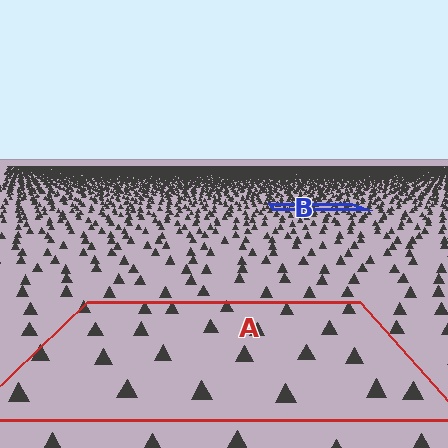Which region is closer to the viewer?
Region A is closer. The texture elements there are larger and more spread out.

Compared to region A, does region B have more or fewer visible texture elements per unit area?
Region B has more texture elements per unit area — they are packed more densely because it is farther away.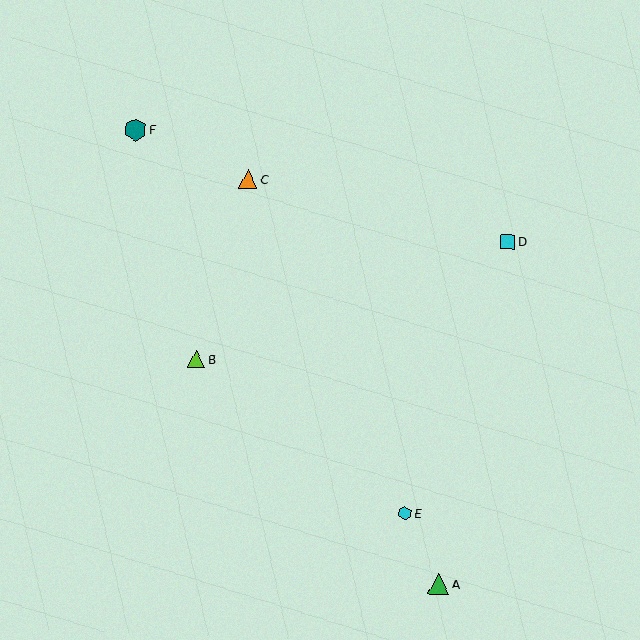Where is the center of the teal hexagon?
The center of the teal hexagon is at (136, 130).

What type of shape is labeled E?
Shape E is a cyan hexagon.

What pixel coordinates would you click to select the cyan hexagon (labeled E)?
Click at (405, 513) to select the cyan hexagon E.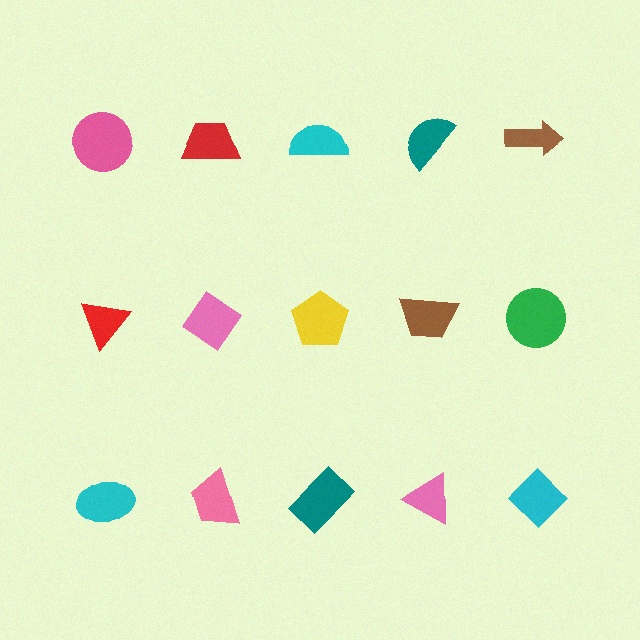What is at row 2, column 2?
A pink diamond.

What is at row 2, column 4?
A brown trapezoid.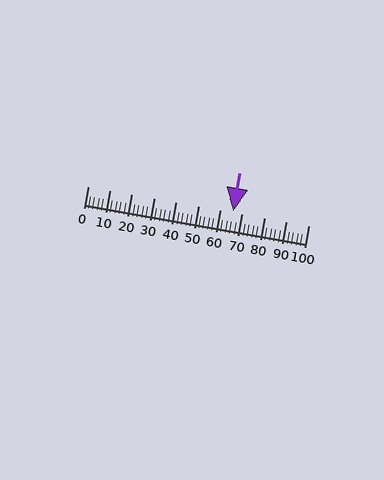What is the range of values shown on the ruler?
The ruler shows values from 0 to 100.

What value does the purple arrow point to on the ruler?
The purple arrow points to approximately 66.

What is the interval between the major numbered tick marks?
The major tick marks are spaced 10 units apart.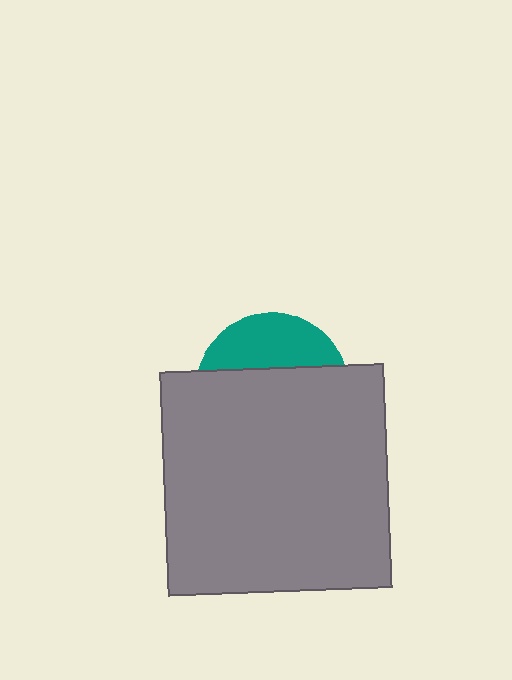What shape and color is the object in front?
The object in front is a gray square.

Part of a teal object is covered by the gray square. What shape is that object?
It is a circle.